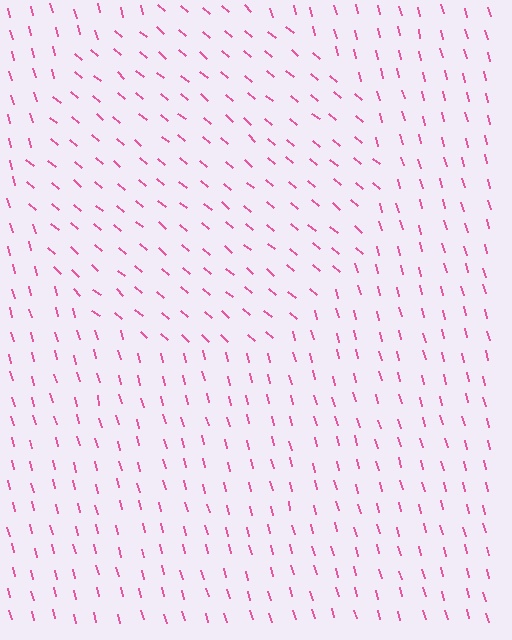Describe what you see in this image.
The image is filled with small pink line segments. A circle region in the image has lines oriented differently from the surrounding lines, creating a visible texture boundary.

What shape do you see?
I see a circle.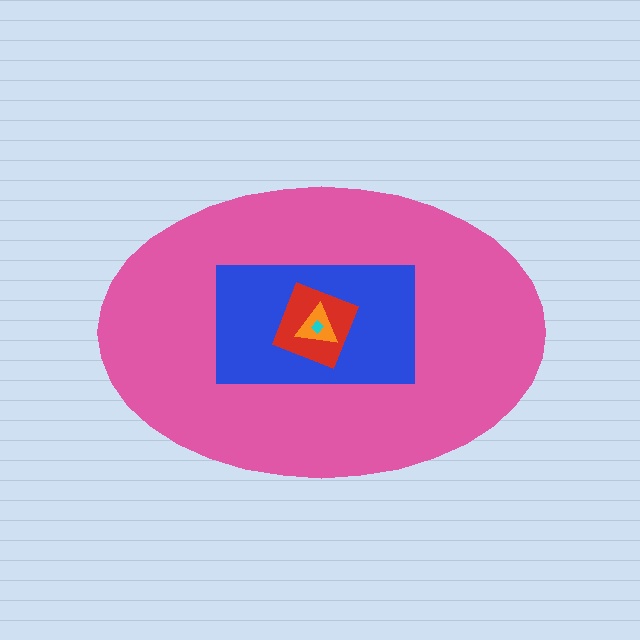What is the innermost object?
The cyan diamond.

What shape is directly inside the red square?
The orange triangle.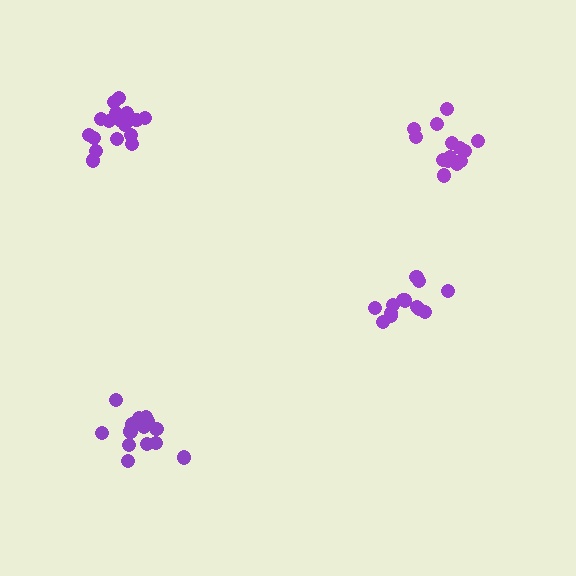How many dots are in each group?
Group 1: 13 dots, Group 2: 18 dots, Group 3: 14 dots, Group 4: 14 dots (59 total).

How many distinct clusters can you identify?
There are 4 distinct clusters.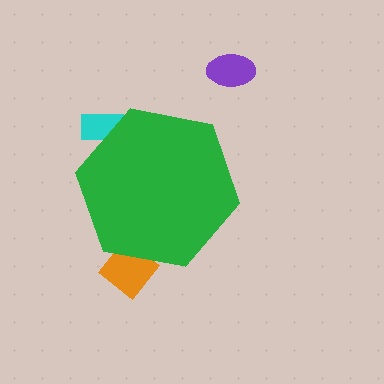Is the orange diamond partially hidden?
Yes, the orange diamond is partially hidden behind the green hexagon.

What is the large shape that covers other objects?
A green hexagon.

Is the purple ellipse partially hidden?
No, the purple ellipse is fully visible.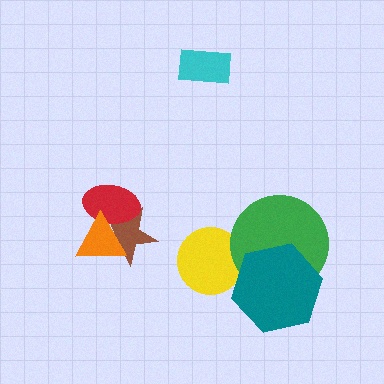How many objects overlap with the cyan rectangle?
0 objects overlap with the cyan rectangle.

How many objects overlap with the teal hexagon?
1 object overlaps with the teal hexagon.